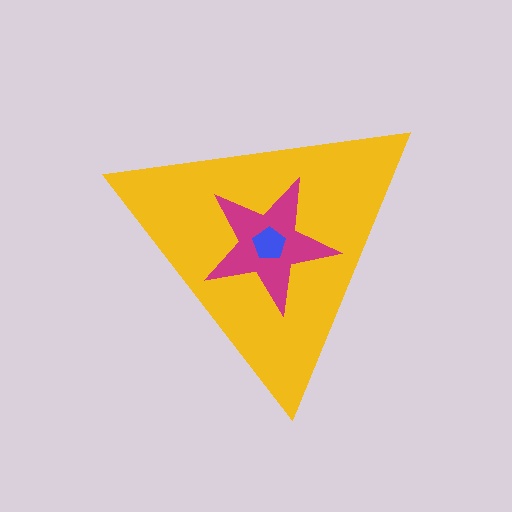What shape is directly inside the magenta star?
The blue pentagon.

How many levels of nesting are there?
3.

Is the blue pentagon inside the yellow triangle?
Yes.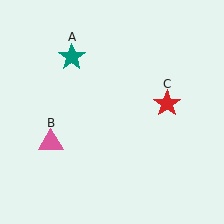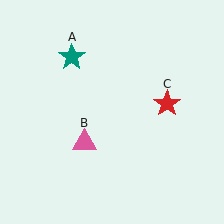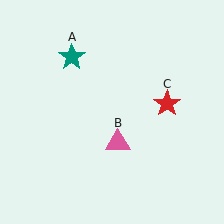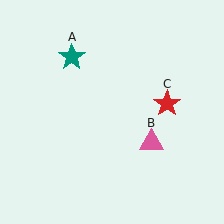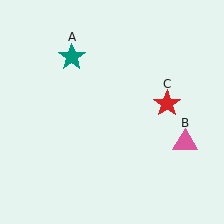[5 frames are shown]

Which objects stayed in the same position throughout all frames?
Teal star (object A) and red star (object C) remained stationary.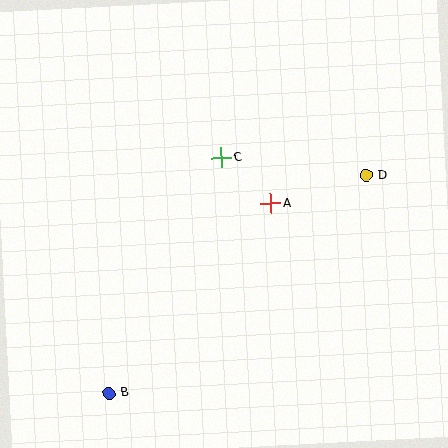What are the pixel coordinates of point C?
Point C is at (221, 158).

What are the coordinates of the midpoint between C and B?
The midpoint between C and B is at (165, 276).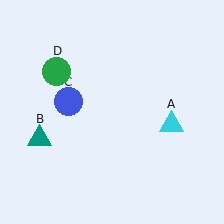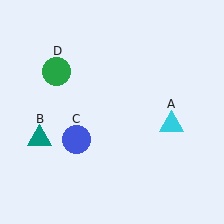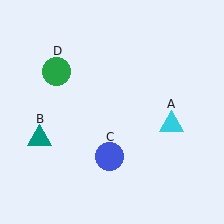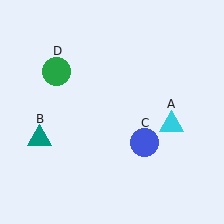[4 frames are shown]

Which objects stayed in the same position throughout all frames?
Cyan triangle (object A) and teal triangle (object B) and green circle (object D) remained stationary.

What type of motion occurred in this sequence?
The blue circle (object C) rotated counterclockwise around the center of the scene.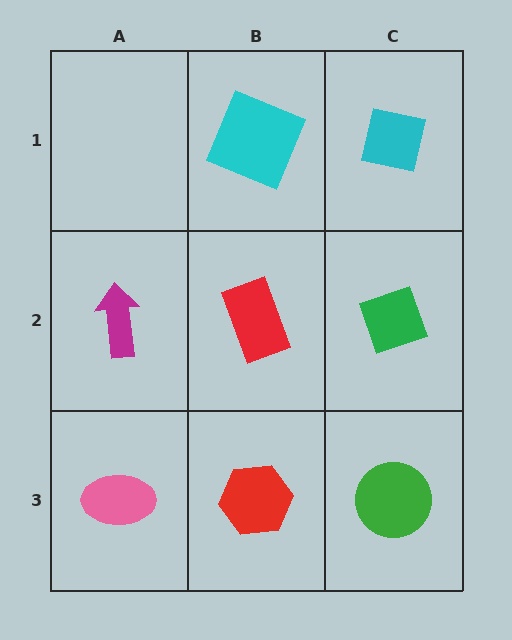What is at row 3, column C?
A green circle.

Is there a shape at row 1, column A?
No, that cell is empty.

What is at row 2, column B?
A red rectangle.